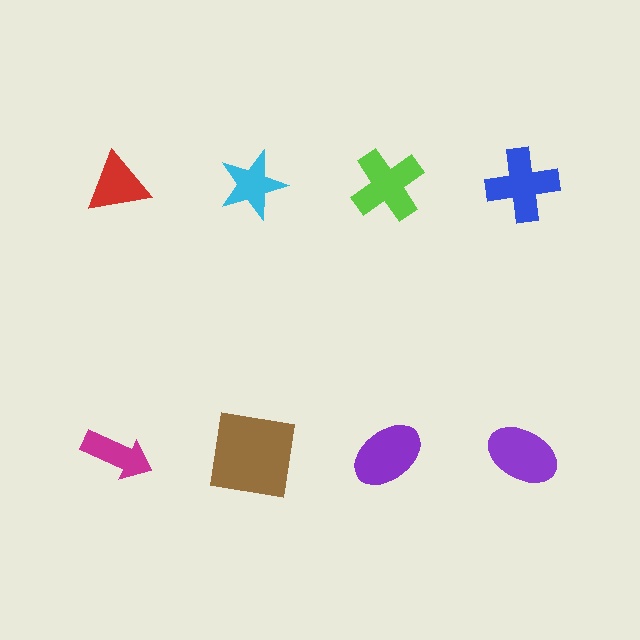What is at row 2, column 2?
A brown square.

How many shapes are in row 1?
4 shapes.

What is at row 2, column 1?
A magenta arrow.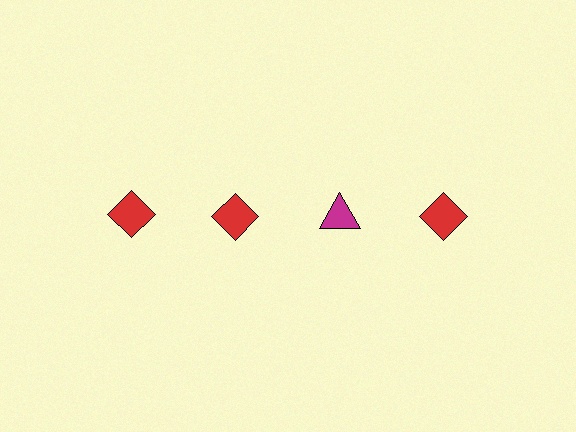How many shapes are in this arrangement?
There are 4 shapes arranged in a grid pattern.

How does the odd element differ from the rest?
It differs in both color (magenta instead of red) and shape (triangle instead of diamond).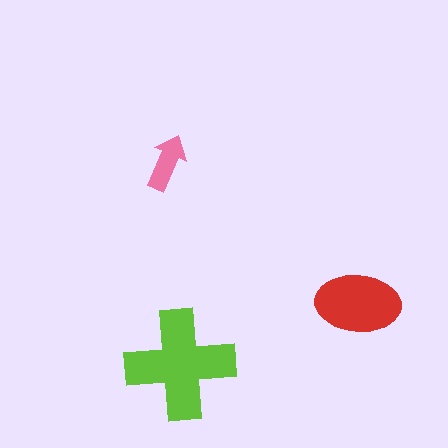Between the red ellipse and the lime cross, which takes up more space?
The lime cross.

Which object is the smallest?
The pink arrow.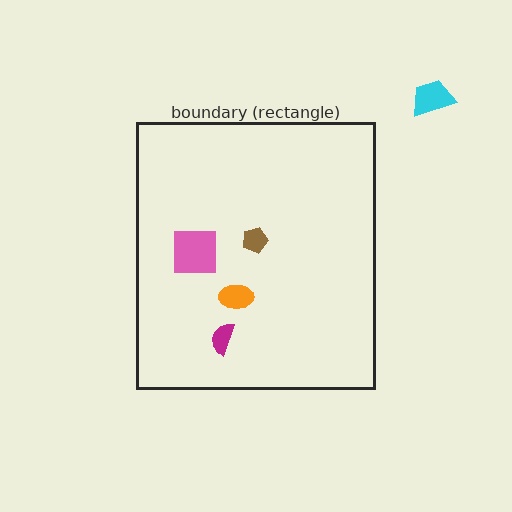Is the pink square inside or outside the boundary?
Inside.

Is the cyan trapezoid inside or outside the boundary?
Outside.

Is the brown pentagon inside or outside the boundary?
Inside.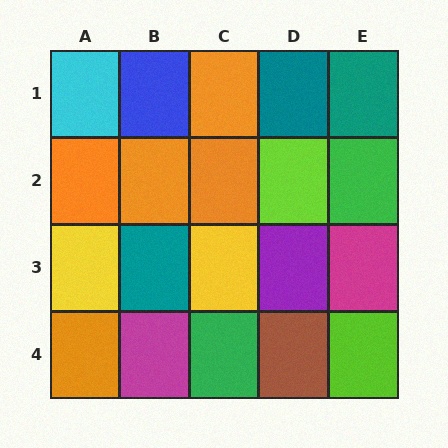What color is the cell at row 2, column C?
Orange.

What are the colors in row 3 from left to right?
Yellow, teal, yellow, purple, magenta.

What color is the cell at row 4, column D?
Brown.